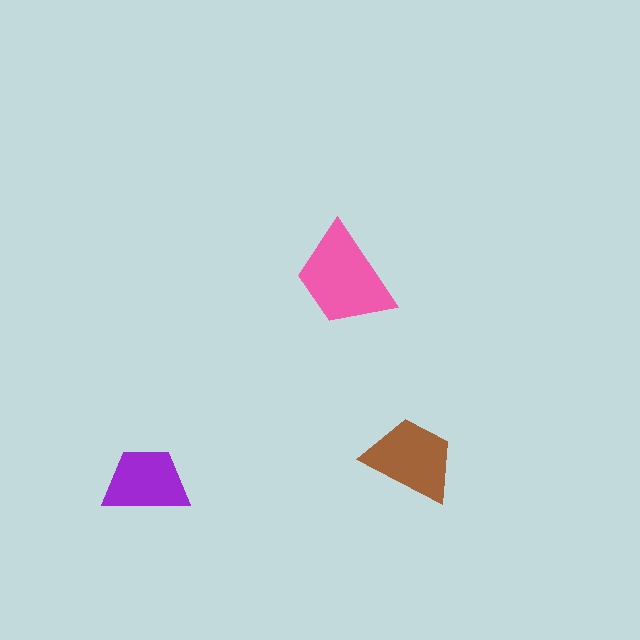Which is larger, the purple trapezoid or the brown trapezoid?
The brown one.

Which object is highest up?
The pink trapezoid is topmost.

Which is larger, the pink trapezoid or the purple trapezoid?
The pink one.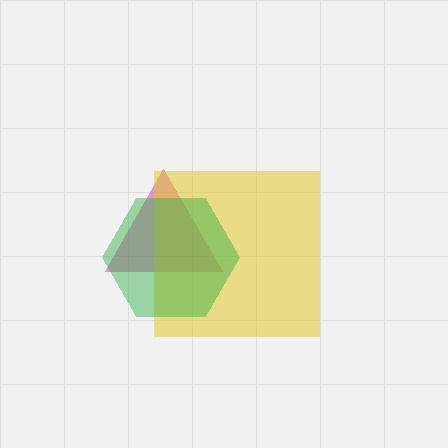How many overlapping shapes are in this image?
There are 3 overlapping shapes in the image.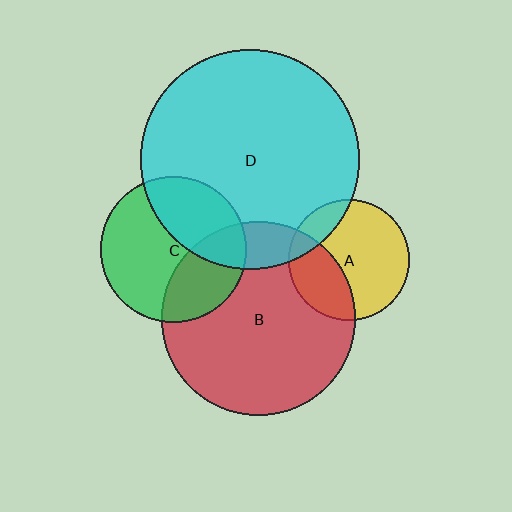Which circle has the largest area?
Circle D (cyan).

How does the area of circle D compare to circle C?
Approximately 2.3 times.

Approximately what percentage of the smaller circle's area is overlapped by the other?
Approximately 35%.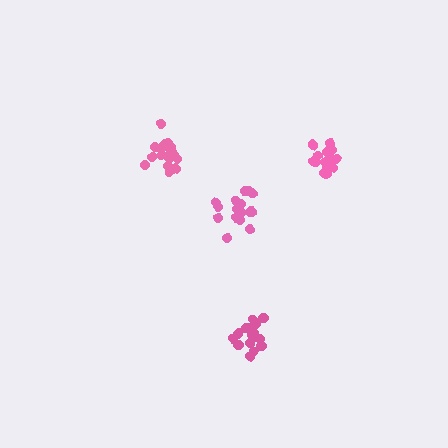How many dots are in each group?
Group 1: 18 dots, Group 2: 16 dots, Group 3: 18 dots, Group 4: 18 dots (70 total).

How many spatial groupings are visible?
There are 4 spatial groupings.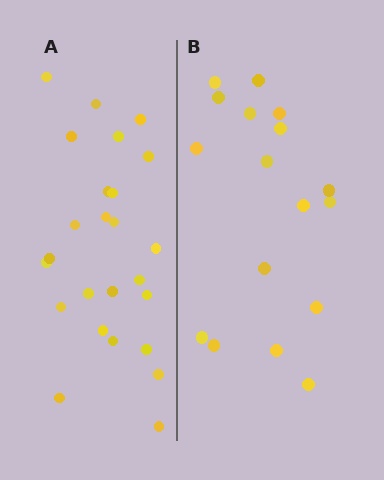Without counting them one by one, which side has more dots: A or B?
Region A (the left region) has more dots.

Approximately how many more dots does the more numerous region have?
Region A has roughly 8 or so more dots than region B.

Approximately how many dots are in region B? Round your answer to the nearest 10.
About 20 dots. (The exact count is 17, which rounds to 20.)